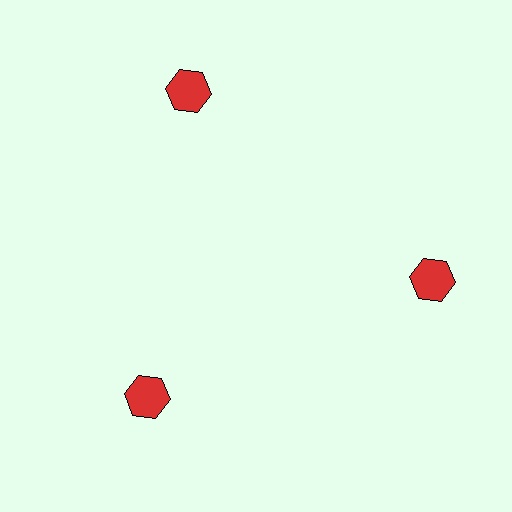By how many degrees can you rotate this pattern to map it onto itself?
The pattern maps onto itself every 120 degrees of rotation.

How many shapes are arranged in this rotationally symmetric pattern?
There are 3 shapes, arranged in 3 groups of 1.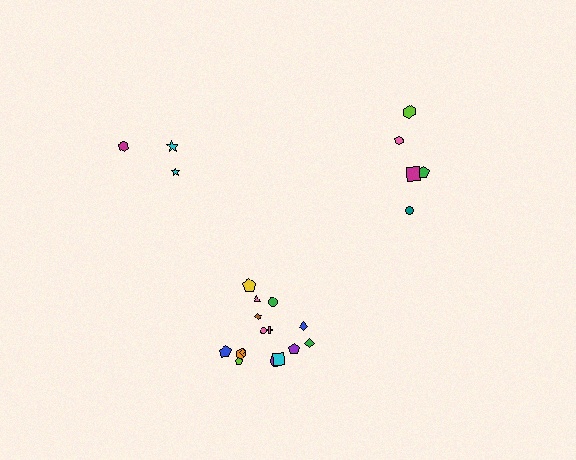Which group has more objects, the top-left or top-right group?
The top-right group.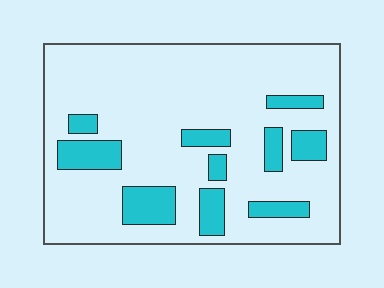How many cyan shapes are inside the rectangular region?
10.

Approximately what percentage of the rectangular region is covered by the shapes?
Approximately 20%.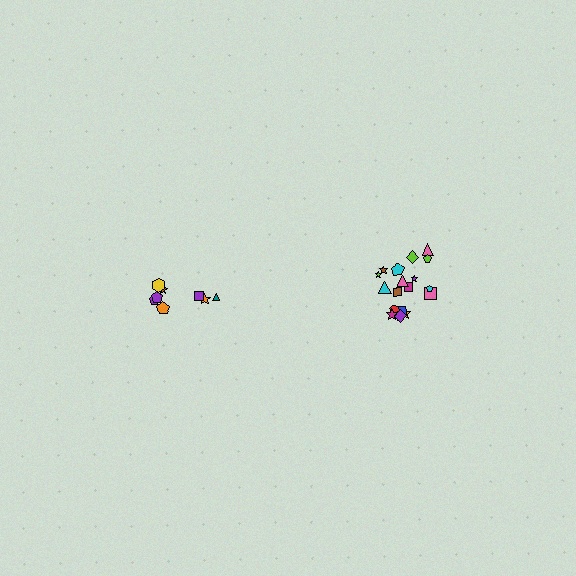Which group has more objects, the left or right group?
The right group.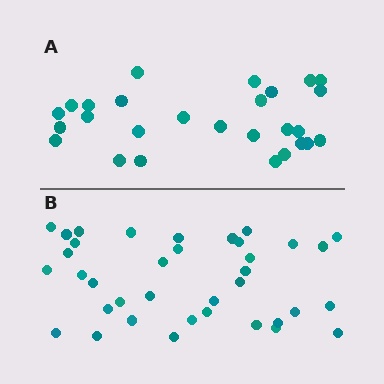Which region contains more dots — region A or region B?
Region B (the bottom region) has more dots.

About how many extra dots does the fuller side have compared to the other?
Region B has roughly 10 or so more dots than region A.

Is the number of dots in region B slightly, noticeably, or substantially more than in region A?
Region B has noticeably more, but not dramatically so. The ratio is roughly 1.4 to 1.